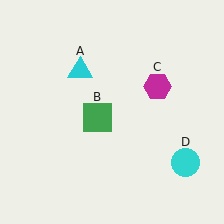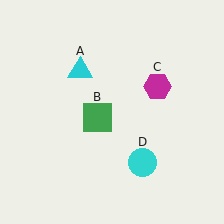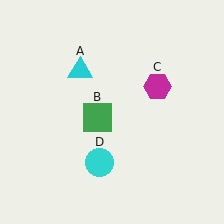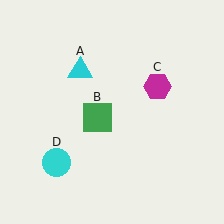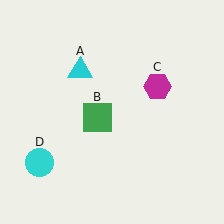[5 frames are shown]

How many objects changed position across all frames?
1 object changed position: cyan circle (object D).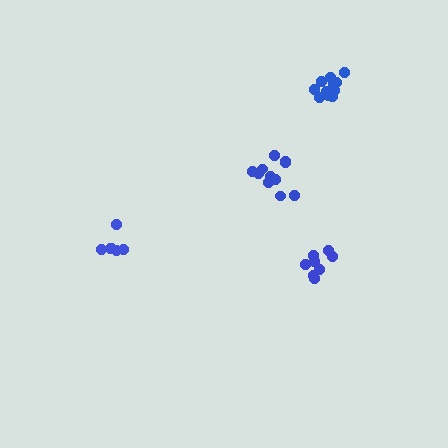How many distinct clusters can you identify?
There are 4 distinct clusters.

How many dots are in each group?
Group 1: 8 dots, Group 2: 12 dots, Group 3: 6 dots, Group 4: 11 dots (37 total).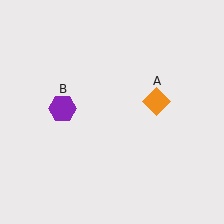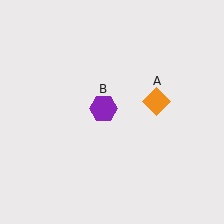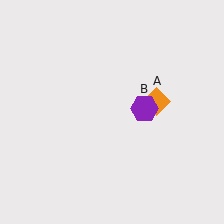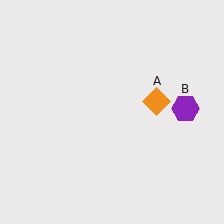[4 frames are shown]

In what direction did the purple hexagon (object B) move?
The purple hexagon (object B) moved right.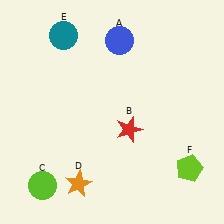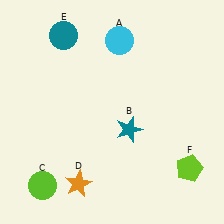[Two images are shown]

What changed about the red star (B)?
In Image 1, B is red. In Image 2, it changed to teal.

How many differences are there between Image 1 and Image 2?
There are 2 differences between the two images.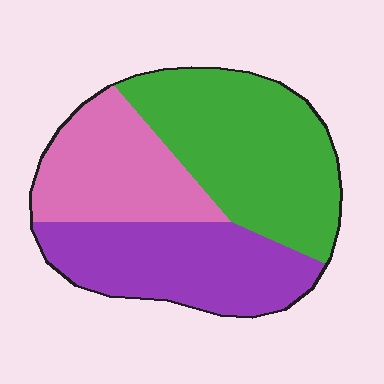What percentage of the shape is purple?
Purple covers 32% of the shape.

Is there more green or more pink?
Green.